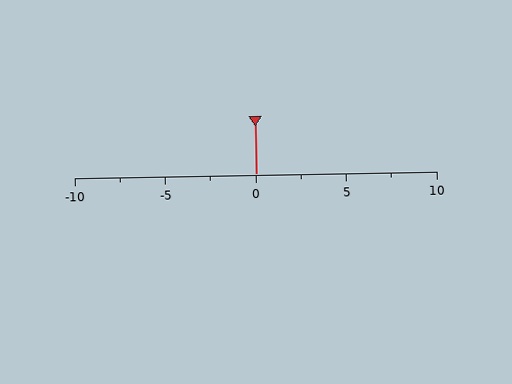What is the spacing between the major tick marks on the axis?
The major ticks are spaced 5 apart.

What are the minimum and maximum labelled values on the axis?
The axis runs from -10 to 10.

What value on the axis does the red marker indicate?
The marker indicates approximately 0.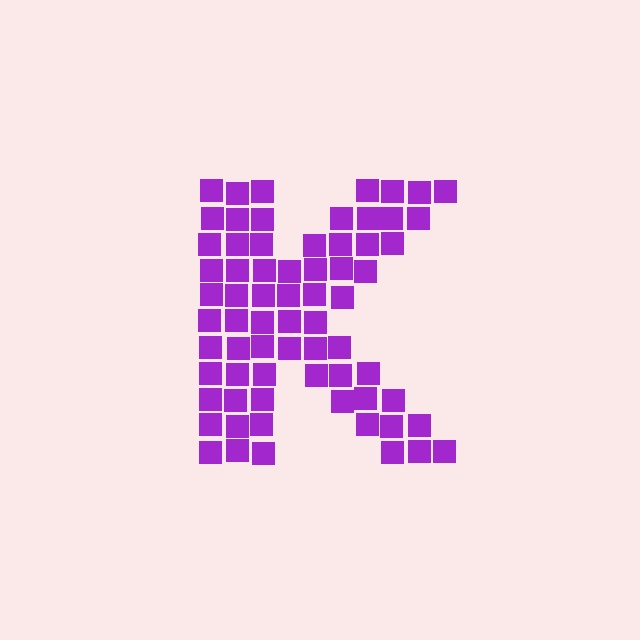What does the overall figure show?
The overall figure shows the letter K.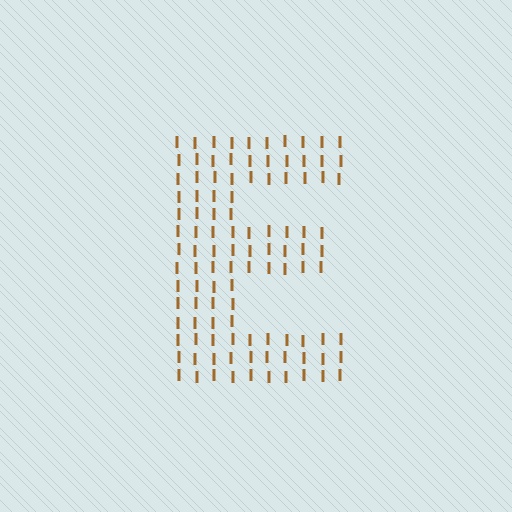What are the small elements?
The small elements are letter I's.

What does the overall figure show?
The overall figure shows the letter E.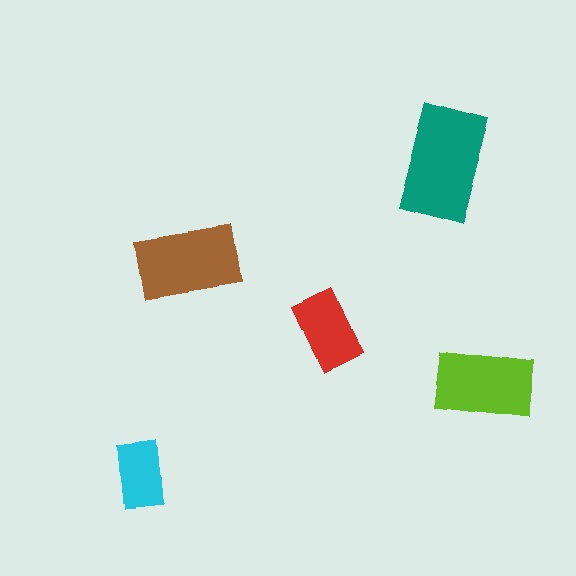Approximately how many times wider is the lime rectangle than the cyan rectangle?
About 1.5 times wider.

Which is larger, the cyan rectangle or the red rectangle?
The red one.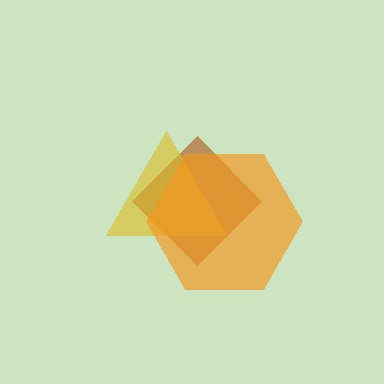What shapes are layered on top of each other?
The layered shapes are: a brown diamond, a yellow triangle, an orange hexagon.